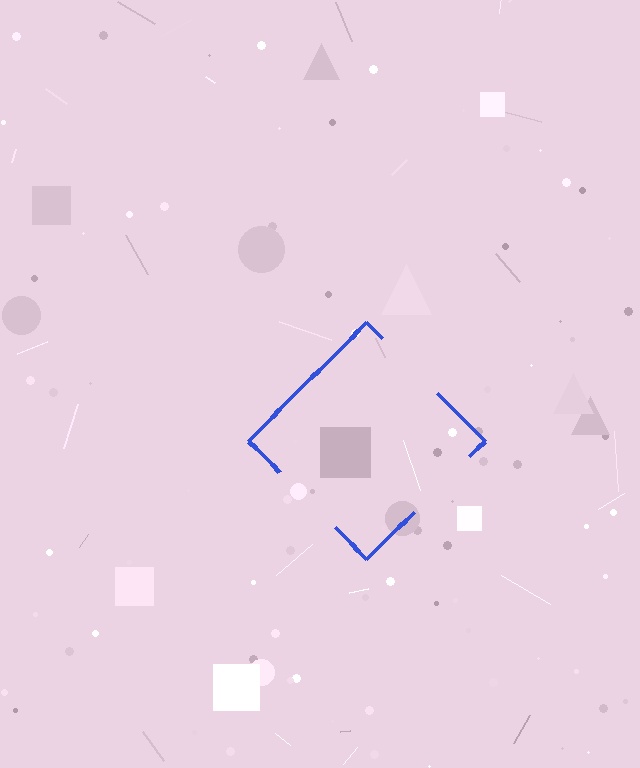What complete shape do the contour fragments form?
The contour fragments form a diamond.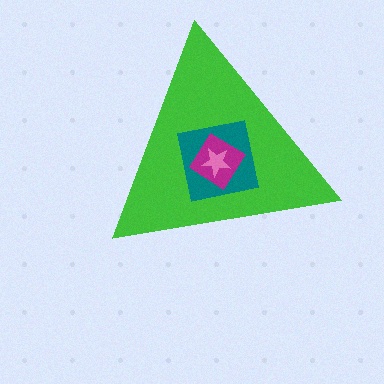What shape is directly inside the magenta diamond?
The pink star.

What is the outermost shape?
The green triangle.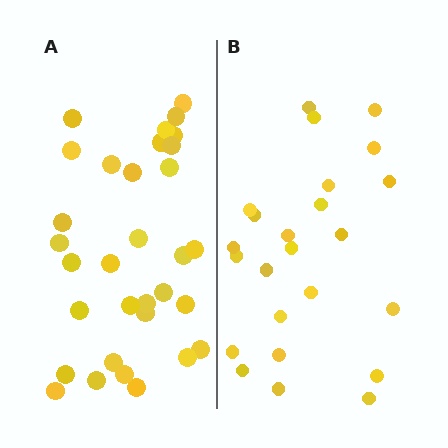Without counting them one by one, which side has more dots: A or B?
Region A (the left region) has more dots.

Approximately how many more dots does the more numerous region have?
Region A has roughly 8 or so more dots than region B.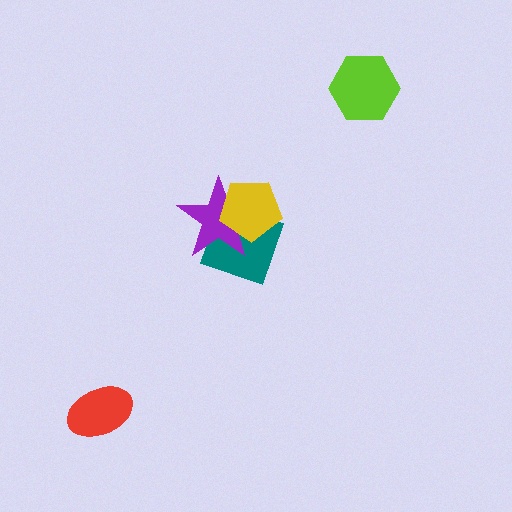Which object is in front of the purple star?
The yellow pentagon is in front of the purple star.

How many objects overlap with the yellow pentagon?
2 objects overlap with the yellow pentagon.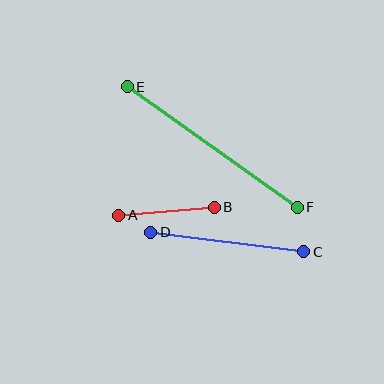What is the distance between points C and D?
The distance is approximately 155 pixels.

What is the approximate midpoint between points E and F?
The midpoint is at approximately (212, 147) pixels.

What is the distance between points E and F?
The distance is approximately 208 pixels.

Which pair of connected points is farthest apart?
Points E and F are farthest apart.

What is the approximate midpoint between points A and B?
The midpoint is at approximately (166, 211) pixels.